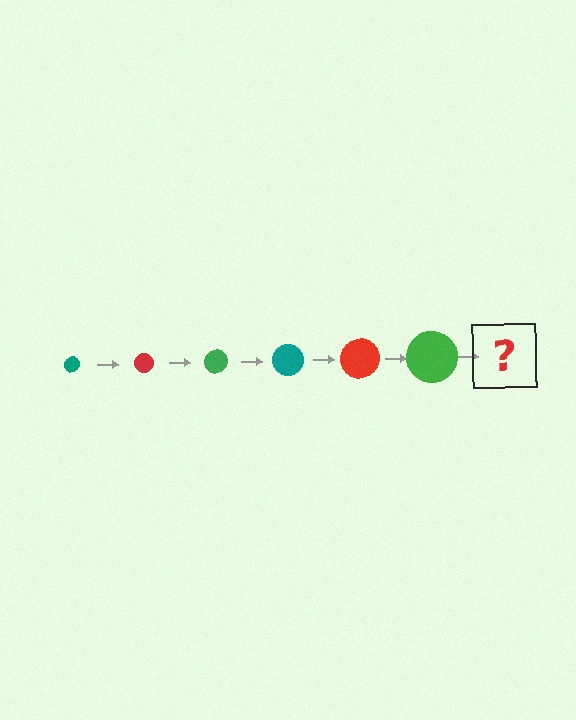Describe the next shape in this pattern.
It should be a teal circle, larger than the previous one.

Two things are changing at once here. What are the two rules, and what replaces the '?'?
The two rules are that the circle grows larger each step and the color cycles through teal, red, and green. The '?' should be a teal circle, larger than the previous one.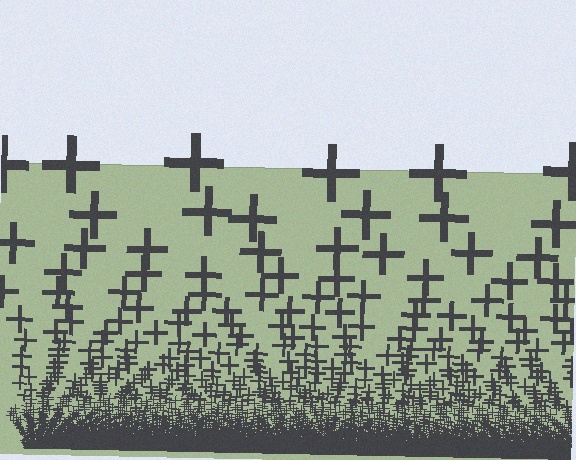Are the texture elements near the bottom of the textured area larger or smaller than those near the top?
Smaller. The gradient is inverted — elements near the bottom are smaller and denser.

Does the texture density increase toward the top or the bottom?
Density increases toward the bottom.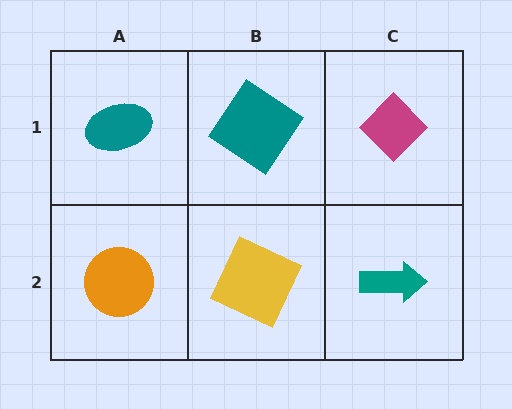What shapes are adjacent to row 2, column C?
A magenta diamond (row 1, column C), a yellow square (row 2, column B).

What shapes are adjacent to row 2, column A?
A teal ellipse (row 1, column A), a yellow square (row 2, column B).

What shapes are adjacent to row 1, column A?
An orange circle (row 2, column A), a teal diamond (row 1, column B).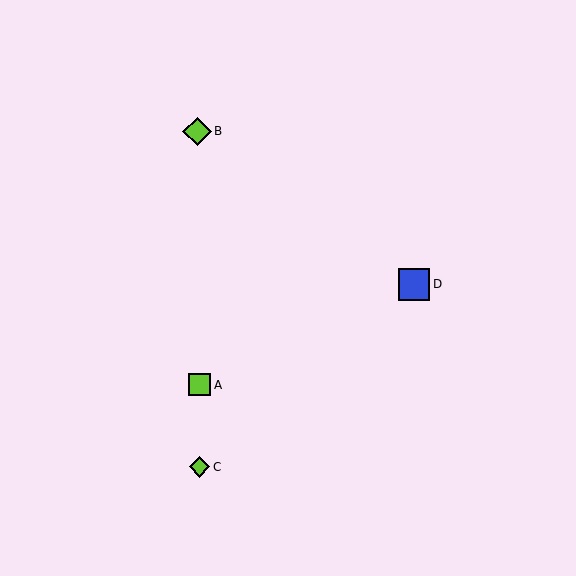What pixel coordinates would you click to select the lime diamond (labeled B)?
Click at (197, 131) to select the lime diamond B.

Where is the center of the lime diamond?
The center of the lime diamond is at (197, 131).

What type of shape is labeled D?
Shape D is a blue square.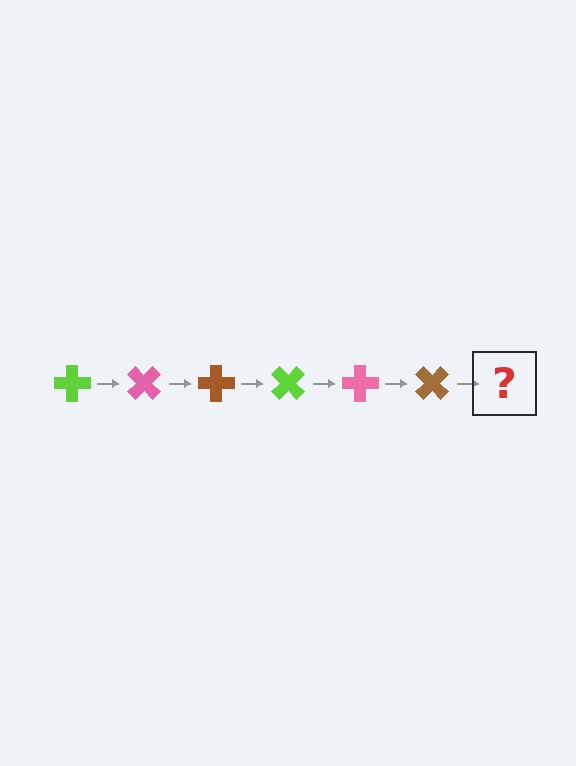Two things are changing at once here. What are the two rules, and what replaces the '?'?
The two rules are that it rotates 45 degrees each step and the color cycles through lime, pink, and brown. The '?' should be a lime cross, rotated 270 degrees from the start.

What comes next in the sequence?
The next element should be a lime cross, rotated 270 degrees from the start.